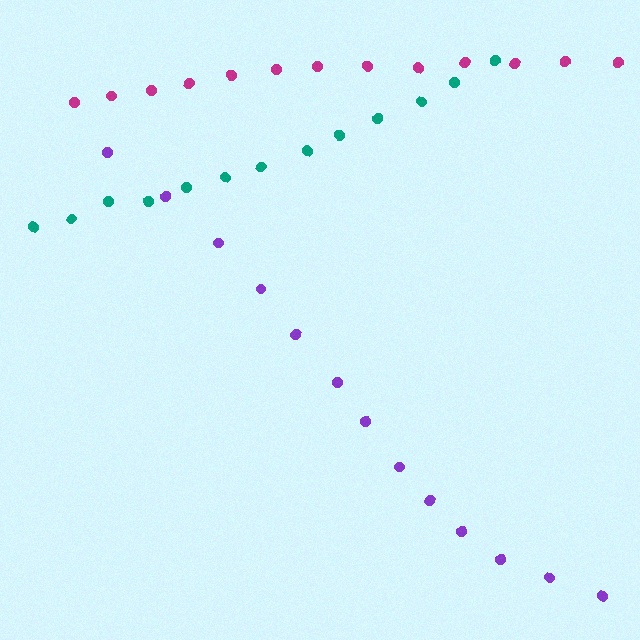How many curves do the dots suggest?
There are 3 distinct paths.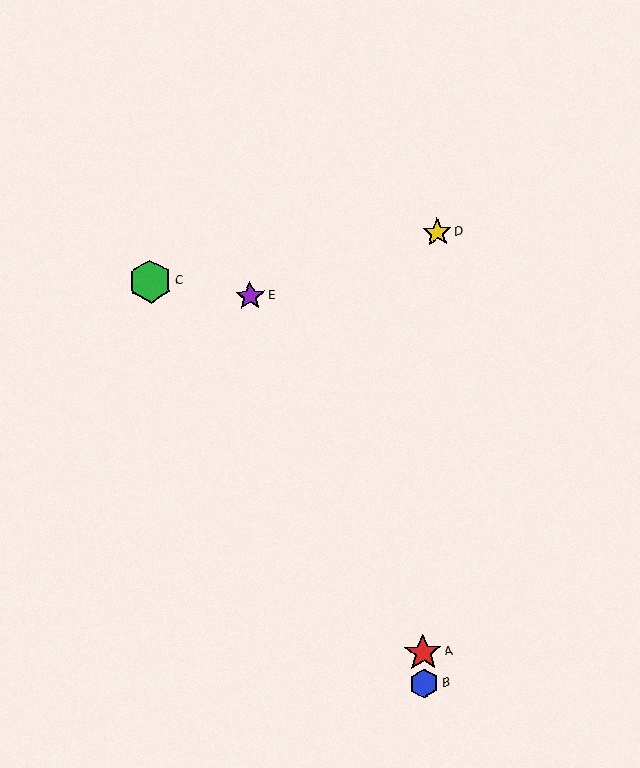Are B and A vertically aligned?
Yes, both are at x≈424.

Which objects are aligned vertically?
Objects A, B are aligned vertically.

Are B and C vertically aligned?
No, B is at x≈424 and C is at x≈150.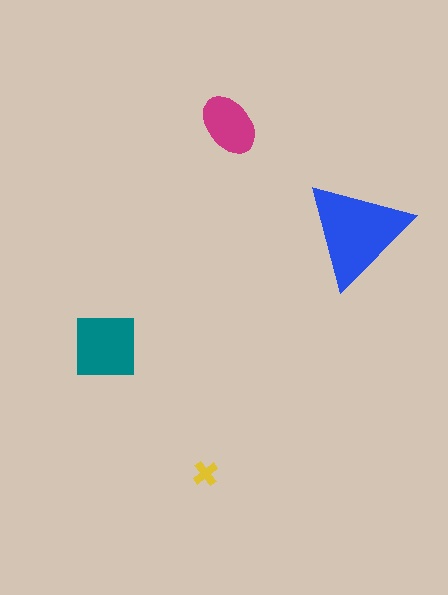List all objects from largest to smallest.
The blue triangle, the teal square, the magenta ellipse, the yellow cross.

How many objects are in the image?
There are 4 objects in the image.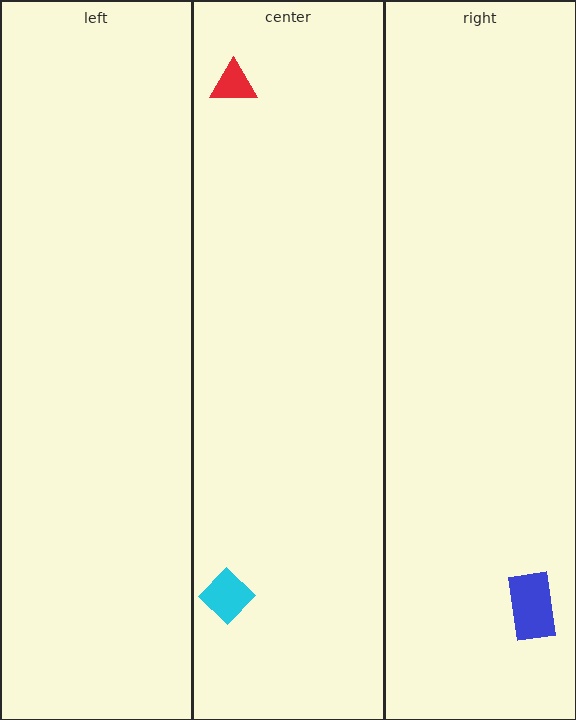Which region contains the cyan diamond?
The center region.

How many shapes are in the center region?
2.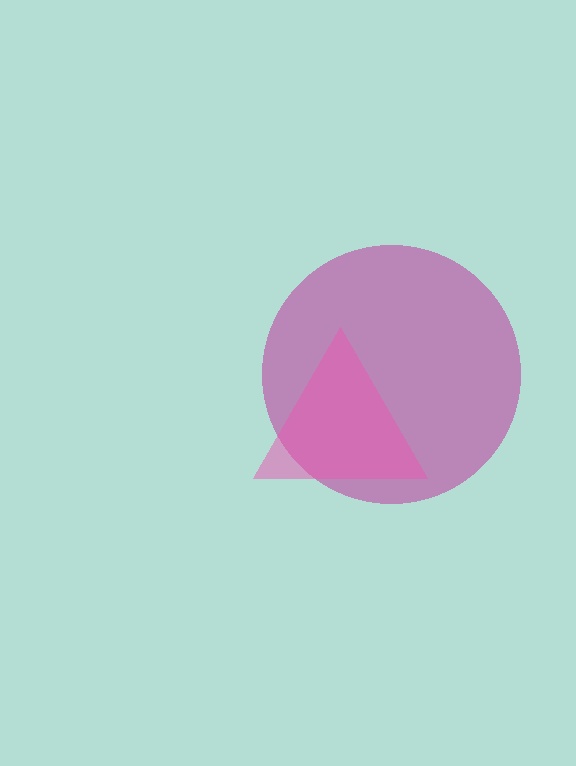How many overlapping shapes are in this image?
There are 2 overlapping shapes in the image.